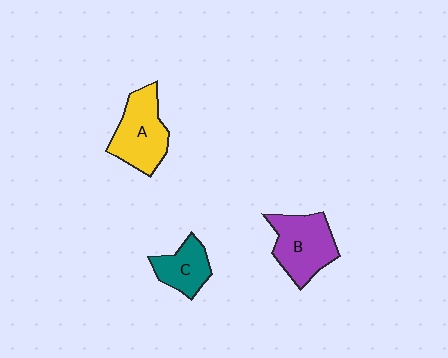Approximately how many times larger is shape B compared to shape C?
Approximately 1.6 times.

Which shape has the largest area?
Shape B (purple).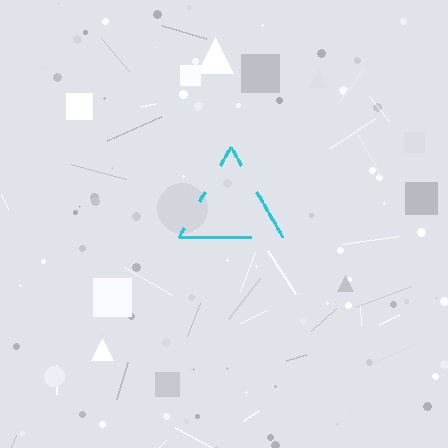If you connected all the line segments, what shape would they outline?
They would outline a triangle.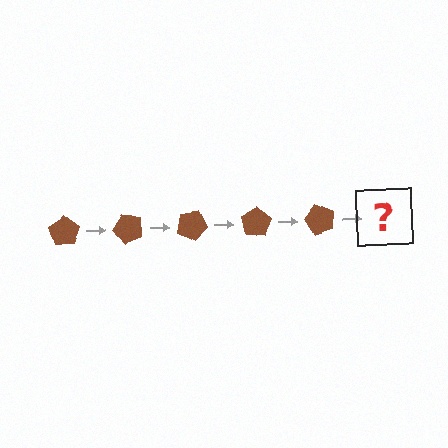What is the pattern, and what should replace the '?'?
The pattern is that the pentagon rotates 50 degrees each step. The '?' should be a brown pentagon rotated 250 degrees.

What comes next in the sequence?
The next element should be a brown pentagon rotated 250 degrees.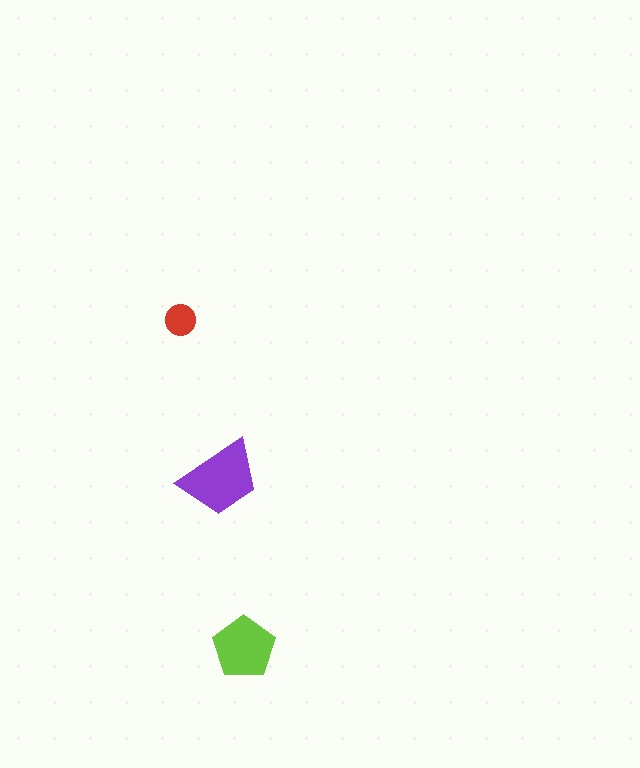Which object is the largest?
The purple trapezoid.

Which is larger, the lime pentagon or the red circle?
The lime pentagon.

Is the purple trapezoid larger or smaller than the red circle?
Larger.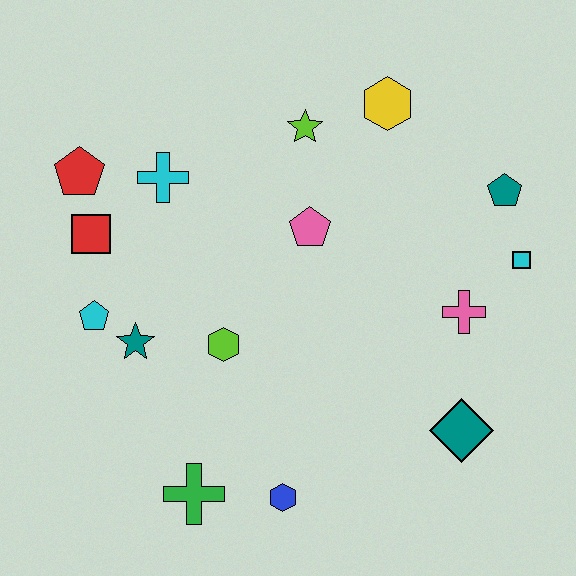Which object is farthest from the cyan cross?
The teal diamond is farthest from the cyan cross.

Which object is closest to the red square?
The red pentagon is closest to the red square.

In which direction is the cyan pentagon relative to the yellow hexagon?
The cyan pentagon is to the left of the yellow hexagon.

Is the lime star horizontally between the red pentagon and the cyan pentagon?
No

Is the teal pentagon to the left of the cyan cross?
No